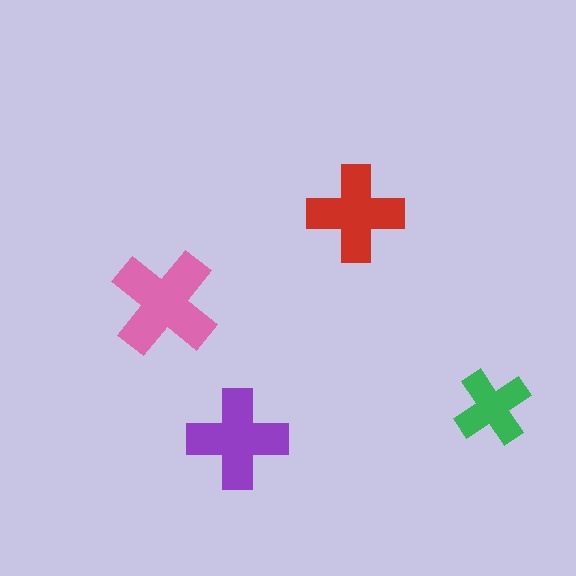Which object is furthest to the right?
The green cross is rightmost.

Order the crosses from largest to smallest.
the pink one, the purple one, the red one, the green one.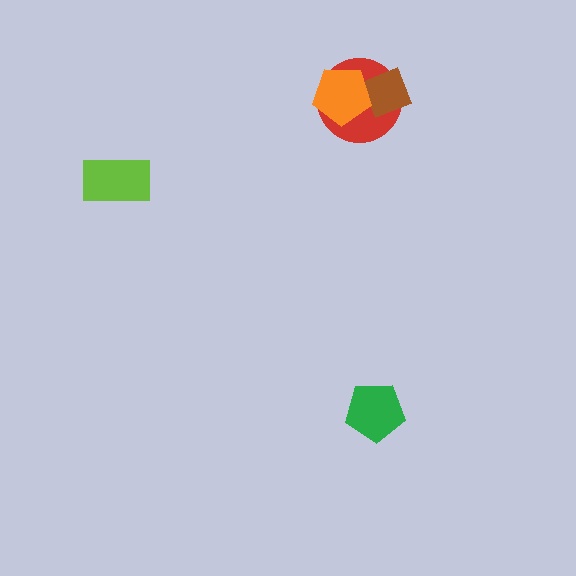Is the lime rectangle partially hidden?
No, no other shape covers it.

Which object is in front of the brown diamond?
The orange pentagon is in front of the brown diamond.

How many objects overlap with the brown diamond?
2 objects overlap with the brown diamond.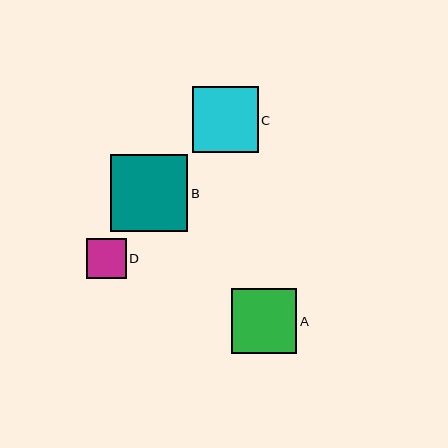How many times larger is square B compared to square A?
Square B is approximately 1.2 times the size of square A.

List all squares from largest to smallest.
From largest to smallest: B, C, A, D.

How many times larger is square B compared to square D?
Square B is approximately 1.9 times the size of square D.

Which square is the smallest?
Square D is the smallest with a size of approximately 40 pixels.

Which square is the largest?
Square B is the largest with a size of approximately 77 pixels.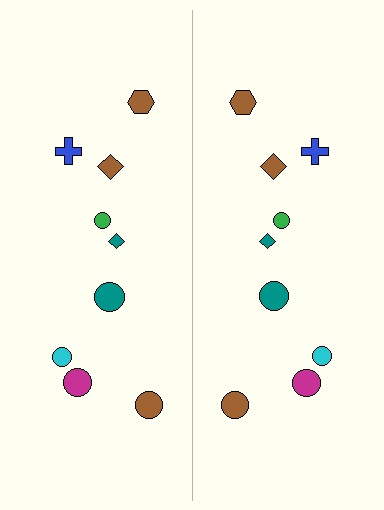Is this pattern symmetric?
Yes, this pattern has bilateral (reflection) symmetry.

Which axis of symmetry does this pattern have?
The pattern has a vertical axis of symmetry running through the center of the image.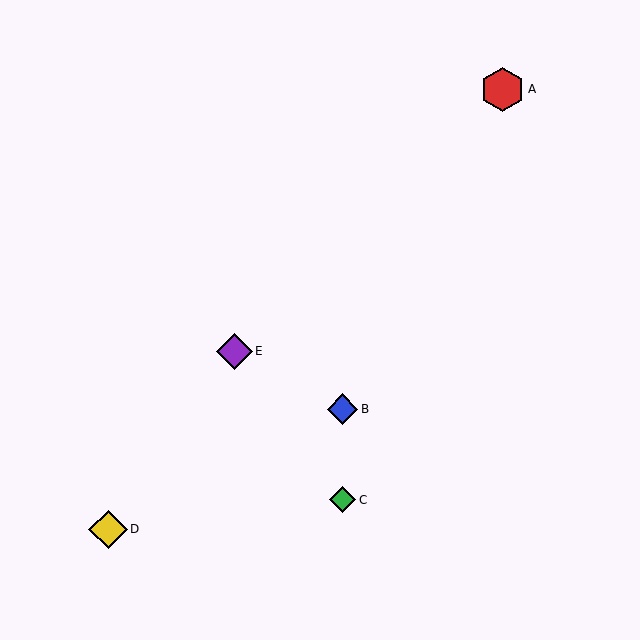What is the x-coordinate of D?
Object D is at x≈108.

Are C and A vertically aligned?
No, C is at x≈343 and A is at x≈503.